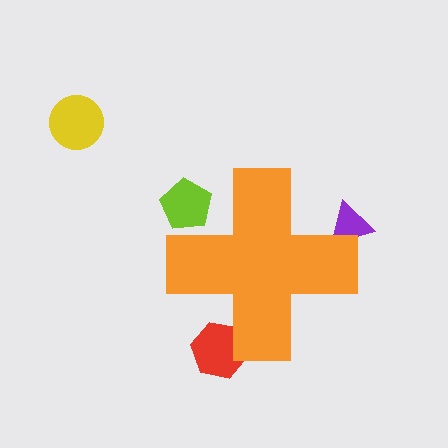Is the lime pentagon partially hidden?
Yes, the lime pentagon is partially hidden behind the orange cross.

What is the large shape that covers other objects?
An orange cross.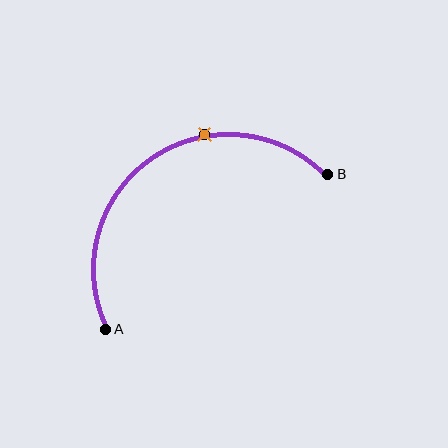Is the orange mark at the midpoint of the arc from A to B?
No. The orange mark lies on the arc but is closer to endpoint B. The arc midpoint would be at the point on the curve equidistant along the arc from both A and B.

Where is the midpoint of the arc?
The arc midpoint is the point on the curve farthest from the straight line joining A and B. It sits above and to the left of that line.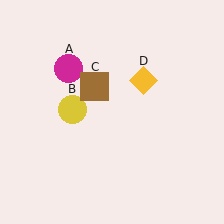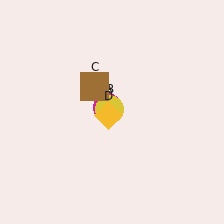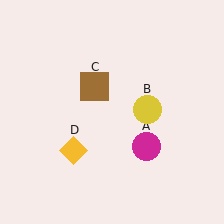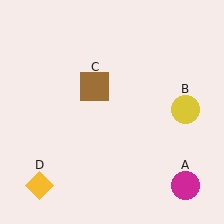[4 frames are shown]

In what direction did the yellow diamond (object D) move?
The yellow diamond (object D) moved down and to the left.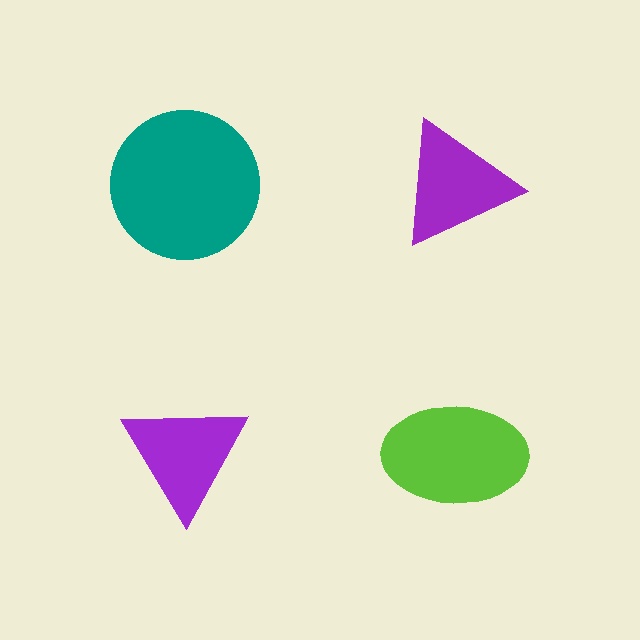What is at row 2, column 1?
A purple triangle.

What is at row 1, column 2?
A purple triangle.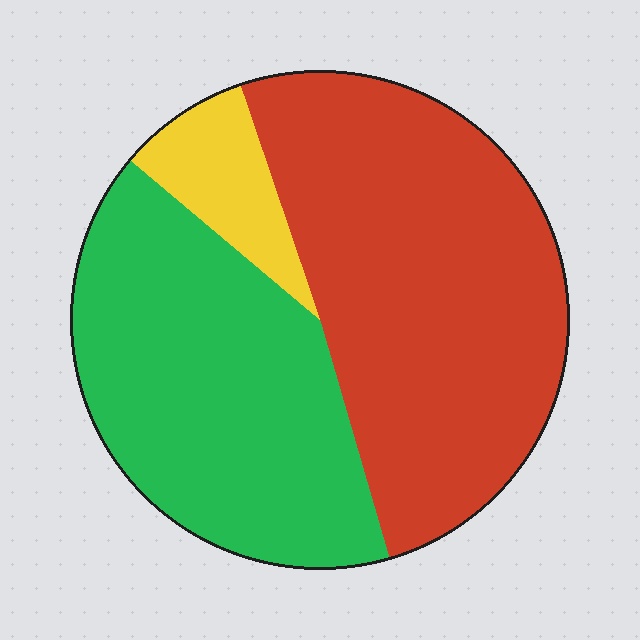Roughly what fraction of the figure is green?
Green covers 41% of the figure.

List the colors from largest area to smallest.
From largest to smallest: red, green, yellow.